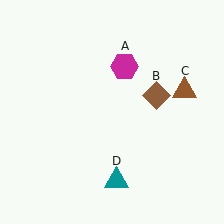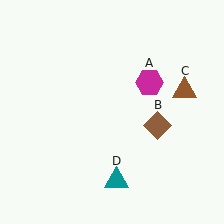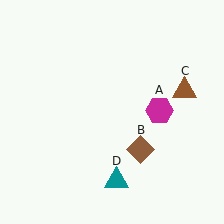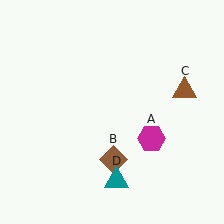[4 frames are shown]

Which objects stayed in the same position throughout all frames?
Brown triangle (object C) and teal triangle (object D) remained stationary.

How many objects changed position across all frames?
2 objects changed position: magenta hexagon (object A), brown diamond (object B).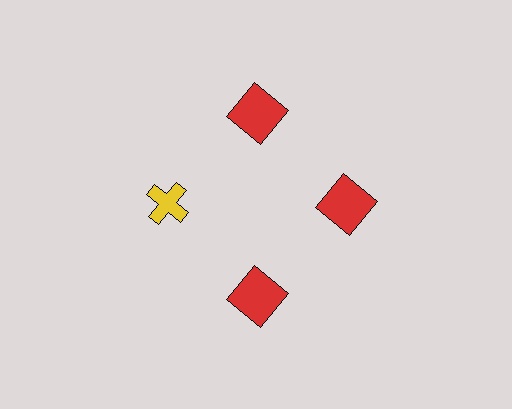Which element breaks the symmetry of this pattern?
The yellow cross at roughly the 9 o'clock position breaks the symmetry. All other shapes are red squares.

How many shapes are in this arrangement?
There are 4 shapes arranged in a ring pattern.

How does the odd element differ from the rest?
It differs in both color (yellow instead of red) and shape (cross instead of square).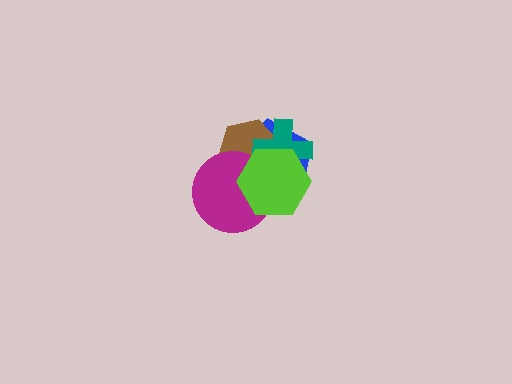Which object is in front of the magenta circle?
The lime hexagon is in front of the magenta circle.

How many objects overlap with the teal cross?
3 objects overlap with the teal cross.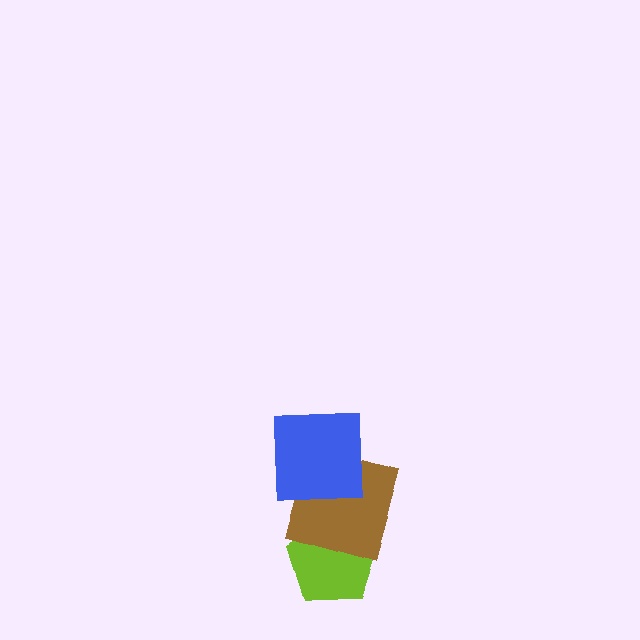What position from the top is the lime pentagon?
The lime pentagon is 3rd from the top.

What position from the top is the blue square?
The blue square is 1st from the top.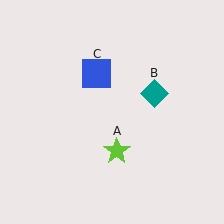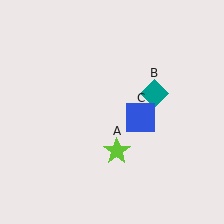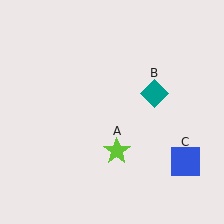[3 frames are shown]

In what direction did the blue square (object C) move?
The blue square (object C) moved down and to the right.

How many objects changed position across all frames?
1 object changed position: blue square (object C).